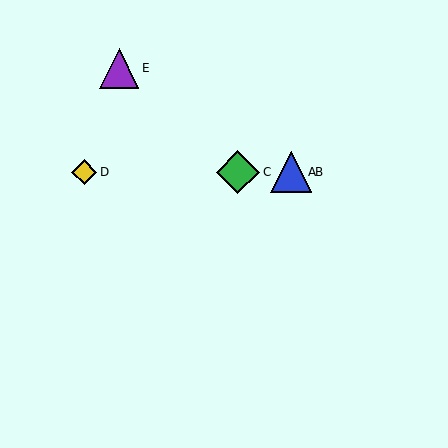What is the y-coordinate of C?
Object C is at y≈172.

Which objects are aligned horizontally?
Objects A, B, C, D are aligned horizontally.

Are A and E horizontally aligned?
No, A is at y≈172 and E is at y≈68.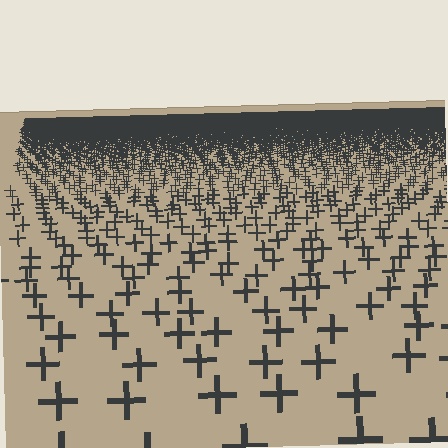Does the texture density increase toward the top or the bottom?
Density increases toward the top.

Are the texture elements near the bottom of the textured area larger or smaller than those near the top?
Larger. Near the bottom, elements are closer to the viewer and appear at a bigger on-screen size.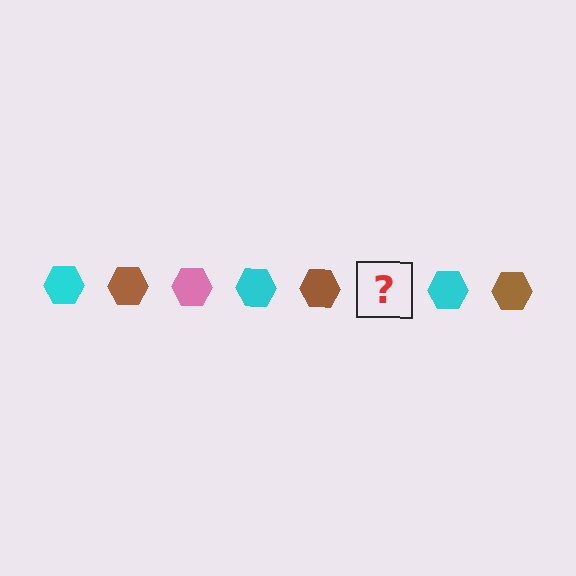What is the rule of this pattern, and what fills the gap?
The rule is that the pattern cycles through cyan, brown, pink hexagons. The gap should be filled with a pink hexagon.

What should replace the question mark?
The question mark should be replaced with a pink hexagon.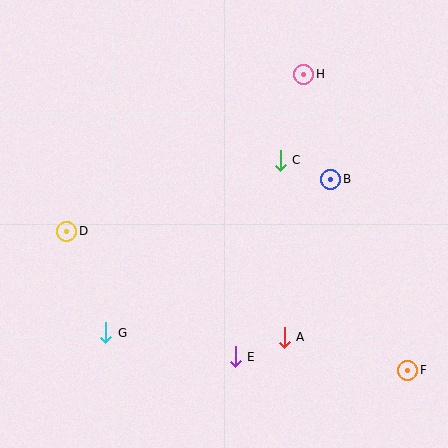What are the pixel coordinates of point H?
Point H is at (304, 74).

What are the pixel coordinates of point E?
Point E is at (235, 357).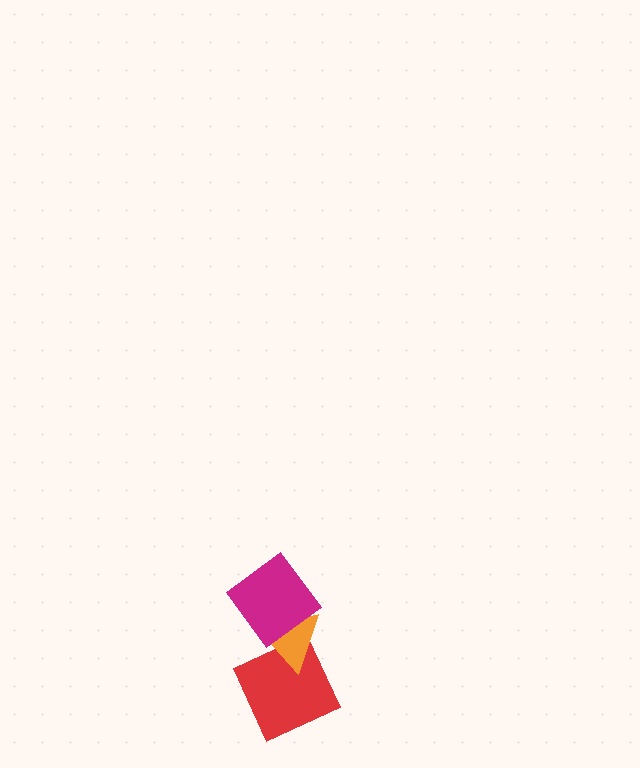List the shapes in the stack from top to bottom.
From top to bottom: the magenta diamond, the orange triangle, the red square.